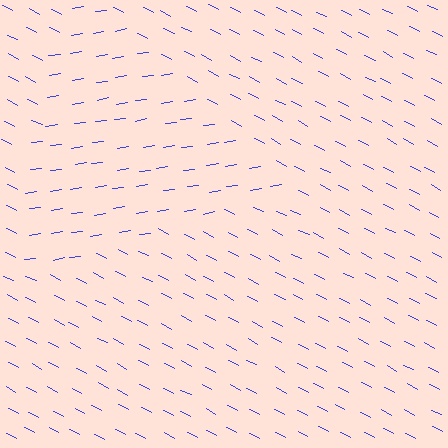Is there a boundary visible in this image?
Yes, there is a texture boundary formed by a change in line orientation.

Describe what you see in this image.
The image is filled with small blue line segments. A triangle region in the image has lines oriented differently from the surrounding lines, creating a visible texture boundary.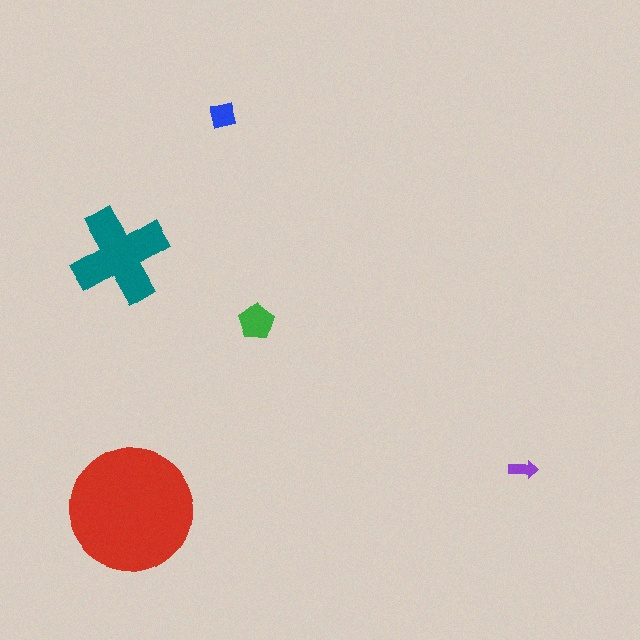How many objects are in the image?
There are 5 objects in the image.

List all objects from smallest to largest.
The purple arrow, the blue square, the green pentagon, the teal cross, the red circle.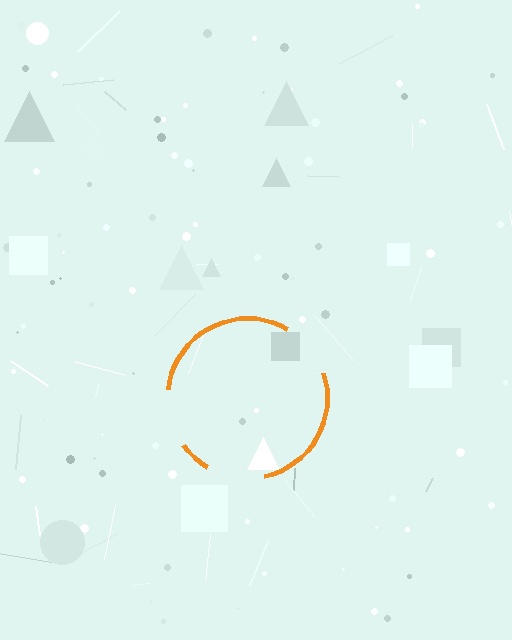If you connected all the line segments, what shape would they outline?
They would outline a circle.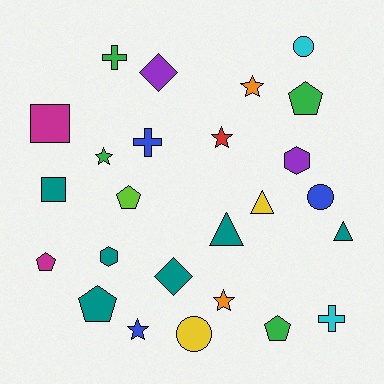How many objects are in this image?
There are 25 objects.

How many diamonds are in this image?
There are 2 diamonds.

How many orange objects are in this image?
There are 2 orange objects.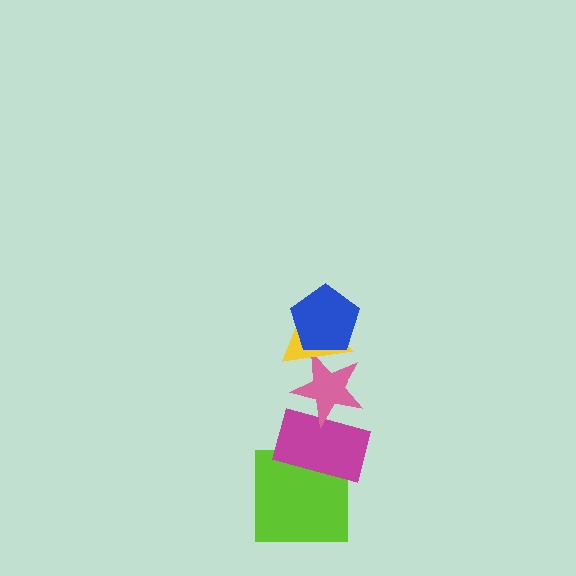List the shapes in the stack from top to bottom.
From top to bottom: the blue pentagon, the yellow triangle, the pink star, the magenta rectangle, the lime square.